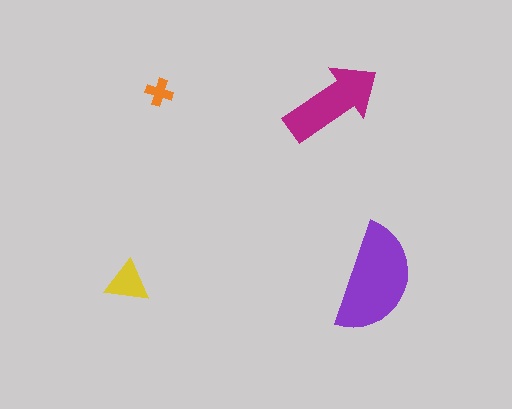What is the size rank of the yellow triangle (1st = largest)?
3rd.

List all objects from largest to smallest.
The purple semicircle, the magenta arrow, the yellow triangle, the orange cross.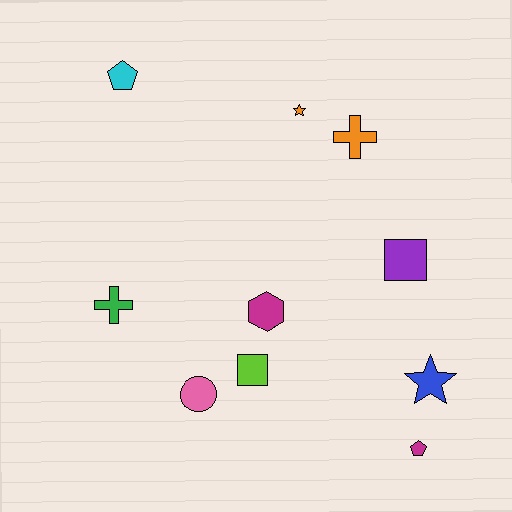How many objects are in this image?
There are 10 objects.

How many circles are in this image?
There is 1 circle.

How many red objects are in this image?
There are no red objects.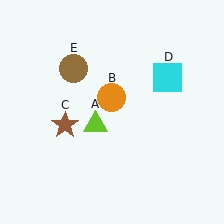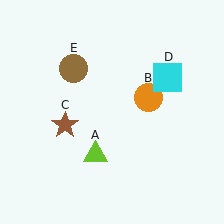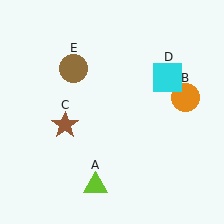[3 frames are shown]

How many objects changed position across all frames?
2 objects changed position: lime triangle (object A), orange circle (object B).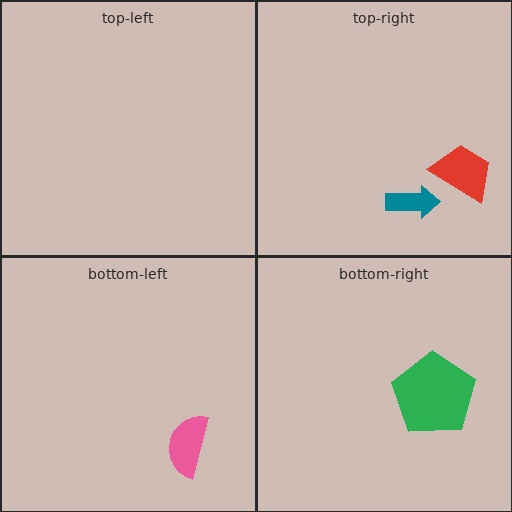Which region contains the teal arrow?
The top-right region.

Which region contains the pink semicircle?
The bottom-left region.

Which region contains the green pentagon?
The bottom-right region.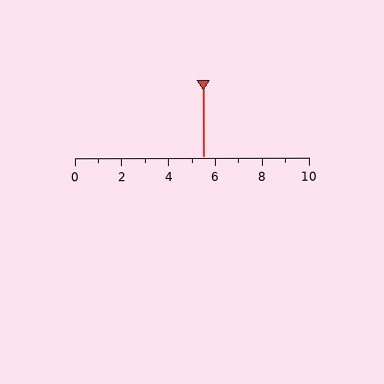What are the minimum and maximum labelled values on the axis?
The axis runs from 0 to 10.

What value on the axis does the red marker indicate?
The marker indicates approximately 5.5.